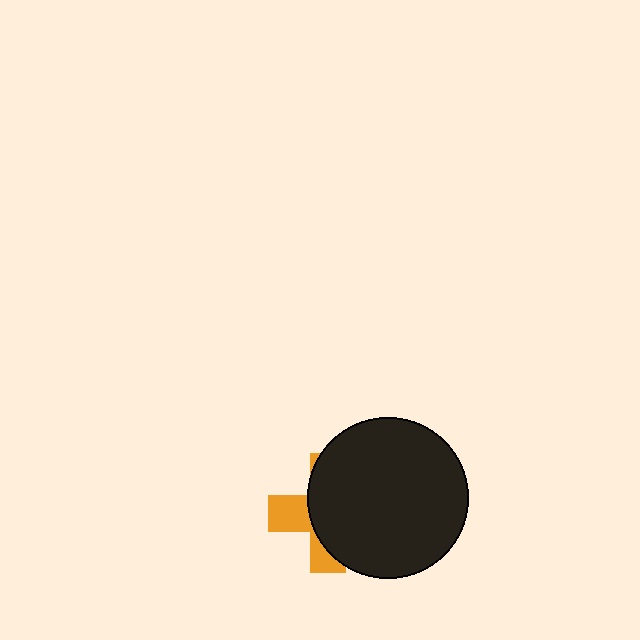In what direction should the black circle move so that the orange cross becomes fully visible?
The black circle should move right. That is the shortest direction to clear the overlap and leave the orange cross fully visible.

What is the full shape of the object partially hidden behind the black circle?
The partially hidden object is an orange cross.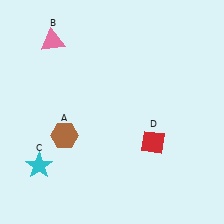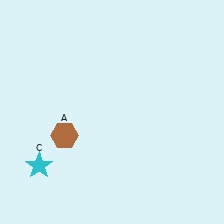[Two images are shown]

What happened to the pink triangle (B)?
The pink triangle (B) was removed in Image 2. It was in the top-left area of Image 1.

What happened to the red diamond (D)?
The red diamond (D) was removed in Image 2. It was in the bottom-right area of Image 1.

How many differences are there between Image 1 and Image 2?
There are 2 differences between the two images.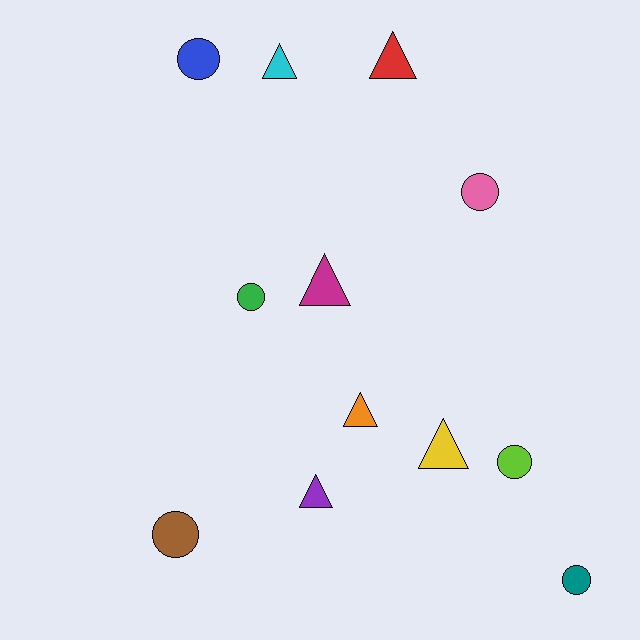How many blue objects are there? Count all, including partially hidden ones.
There is 1 blue object.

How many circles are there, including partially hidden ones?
There are 6 circles.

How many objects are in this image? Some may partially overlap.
There are 12 objects.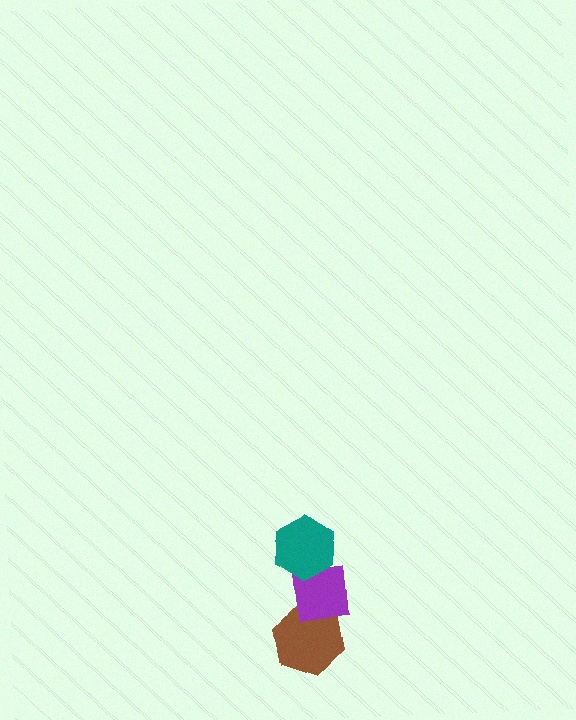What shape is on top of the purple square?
The teal hexagon is on top of the purple square.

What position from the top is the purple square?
The purple square is 2nd from the top.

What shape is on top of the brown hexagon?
The purple square is on top of the brown hexagon.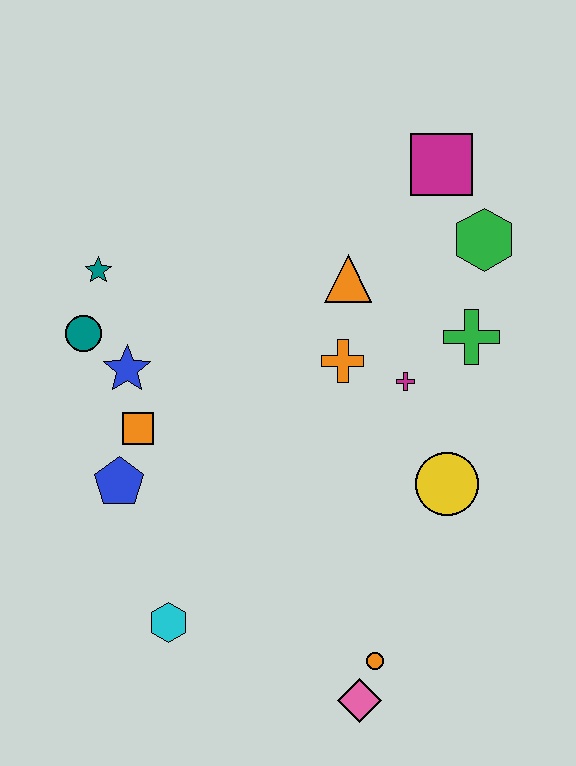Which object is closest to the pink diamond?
The orange circle is closest to the pink diamond.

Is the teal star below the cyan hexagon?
No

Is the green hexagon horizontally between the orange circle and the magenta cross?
No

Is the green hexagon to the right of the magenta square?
Yes